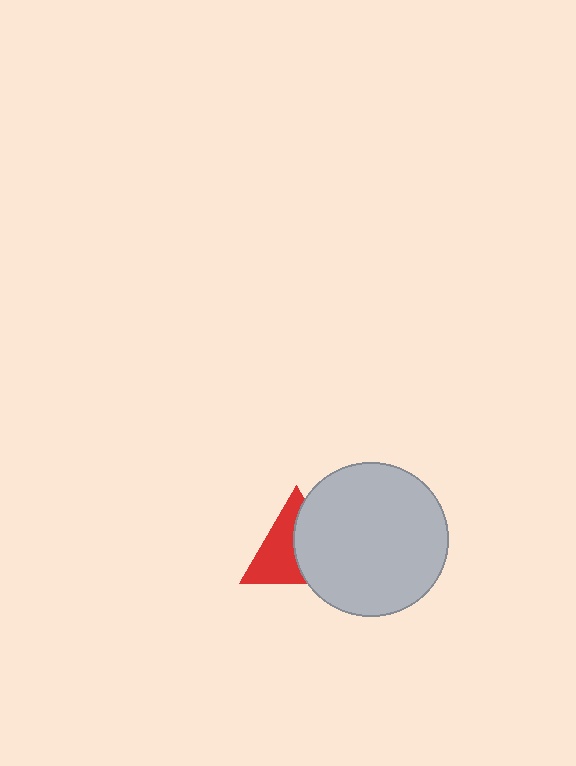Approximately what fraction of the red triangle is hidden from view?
Roughly 48% of the red triangle is hidden behind the light gray circle.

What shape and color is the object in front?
The object in front is a light gray circle.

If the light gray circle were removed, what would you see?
You would see the complete red triangle.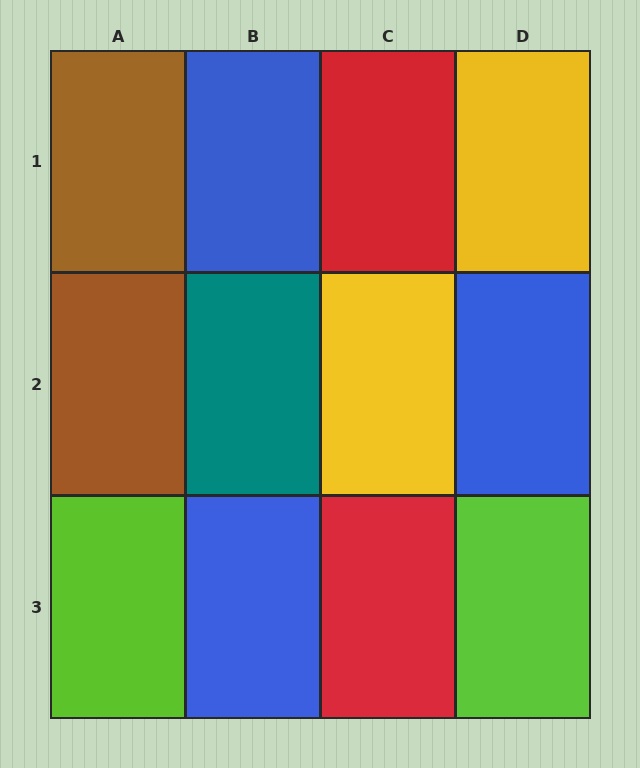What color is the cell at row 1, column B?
Blue.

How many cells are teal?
1 cell is teal.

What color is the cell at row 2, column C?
Yellow.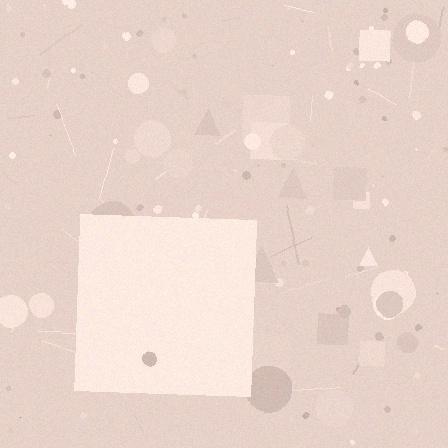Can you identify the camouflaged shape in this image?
The camouflaged shape is a square.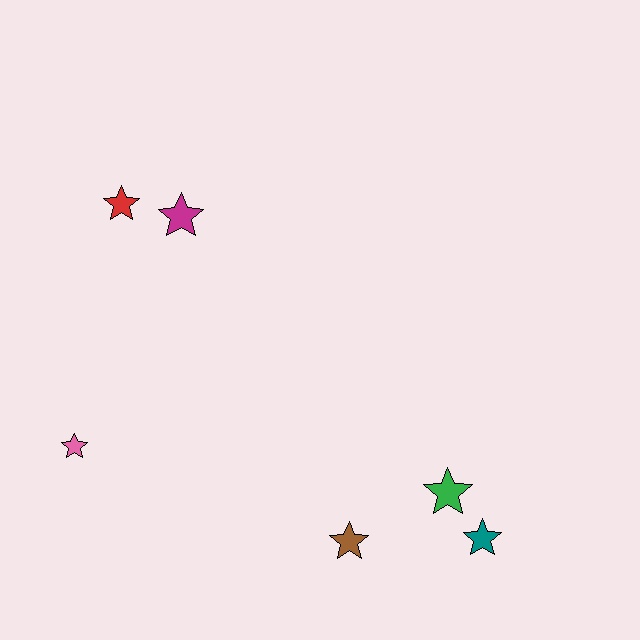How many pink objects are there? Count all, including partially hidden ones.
There is 1 pink object.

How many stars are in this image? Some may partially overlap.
There are 6 stars.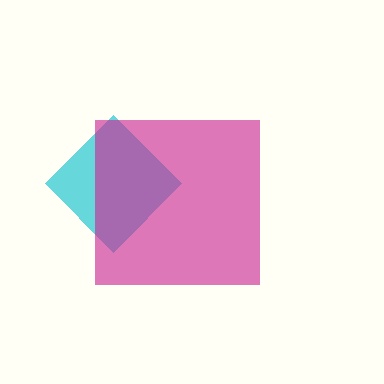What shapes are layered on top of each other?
The layered shapes are: a cyan diamond, a magenta square.